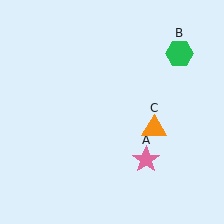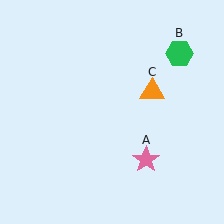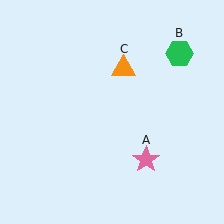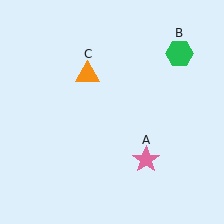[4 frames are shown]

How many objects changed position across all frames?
1 object changed position: orange triangle (object C).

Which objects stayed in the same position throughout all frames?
Pink star (object A) and green hexagon (object B) remained stationary.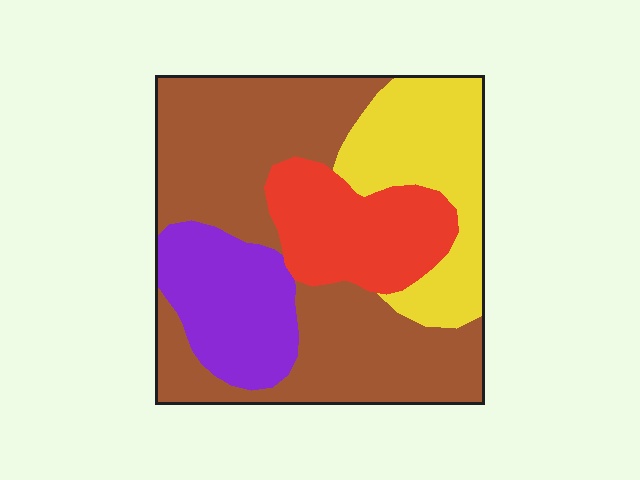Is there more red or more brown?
Brown.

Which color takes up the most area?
Brown, at roughly 45%.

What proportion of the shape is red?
Red covers roughly 15% of the shape.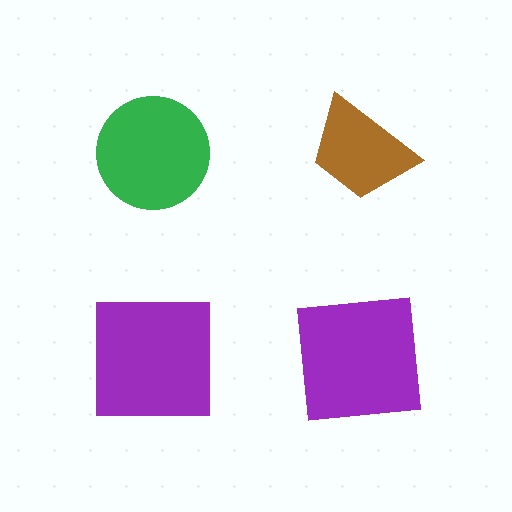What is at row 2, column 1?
A purple square.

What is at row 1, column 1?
A green circle.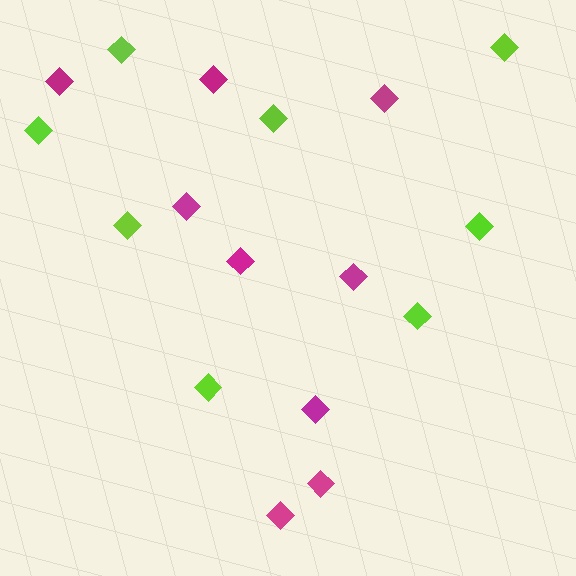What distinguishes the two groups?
There are 2 groups: one group of lime diamonds (8) and one group of magenta diamonds (9).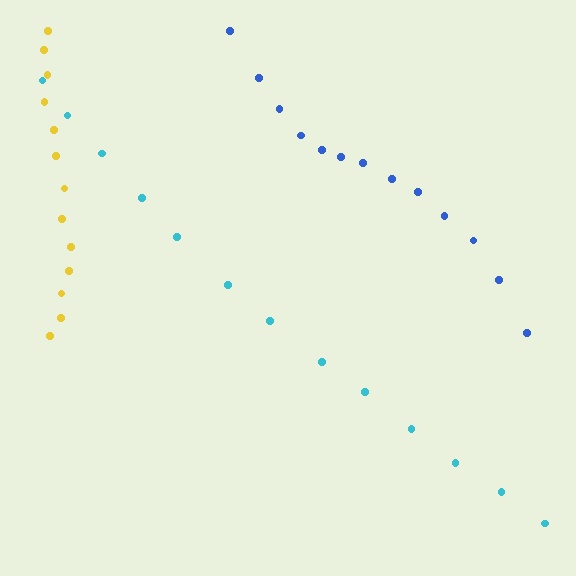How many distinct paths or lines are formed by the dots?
There are 3 distinct paths.